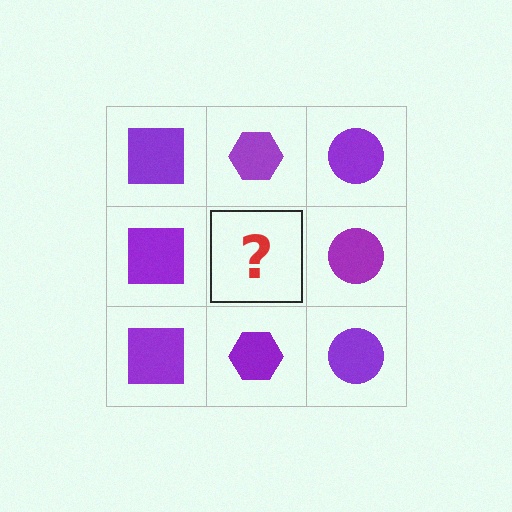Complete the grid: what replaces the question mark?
The question mark should be replaced with a purple hexagon.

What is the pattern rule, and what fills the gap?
The rule is that each column has a consistent shape. The gap should be filled with a purple hexagon.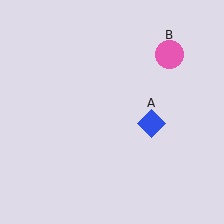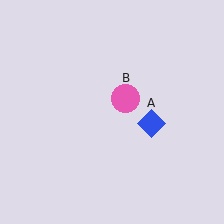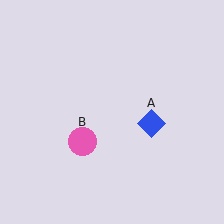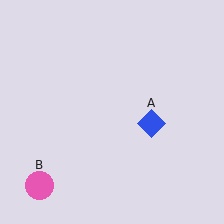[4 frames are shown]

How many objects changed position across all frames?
1 object changed position: pink circle (object B).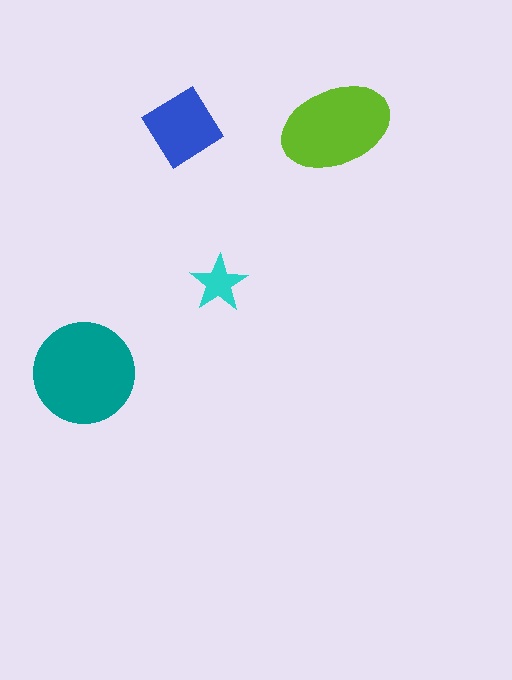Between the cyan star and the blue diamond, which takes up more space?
The blue diamond.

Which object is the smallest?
The cyan star.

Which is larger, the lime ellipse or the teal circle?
The teal circle.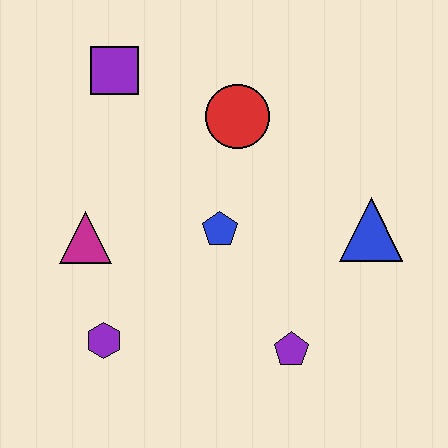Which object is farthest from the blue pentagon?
The purple square is farthest from the blue pentagon.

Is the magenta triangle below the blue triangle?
Yes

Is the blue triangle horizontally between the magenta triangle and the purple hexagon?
No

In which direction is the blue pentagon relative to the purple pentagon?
The blue pentagon is above the purple pentagon.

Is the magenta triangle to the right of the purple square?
No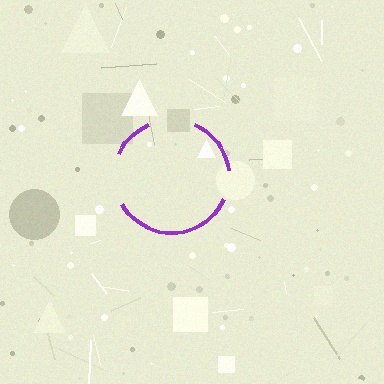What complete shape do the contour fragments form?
The contour fragments form a circle.